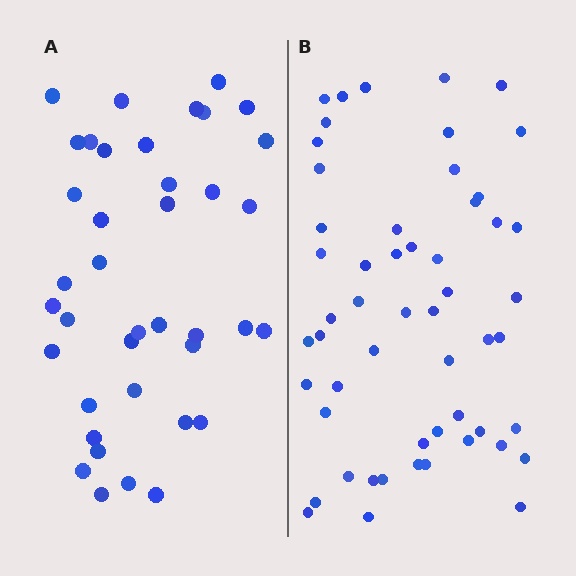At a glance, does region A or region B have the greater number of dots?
Region B (the right region) has more dots.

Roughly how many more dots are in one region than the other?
Region B has approximately 15 more dots than region A.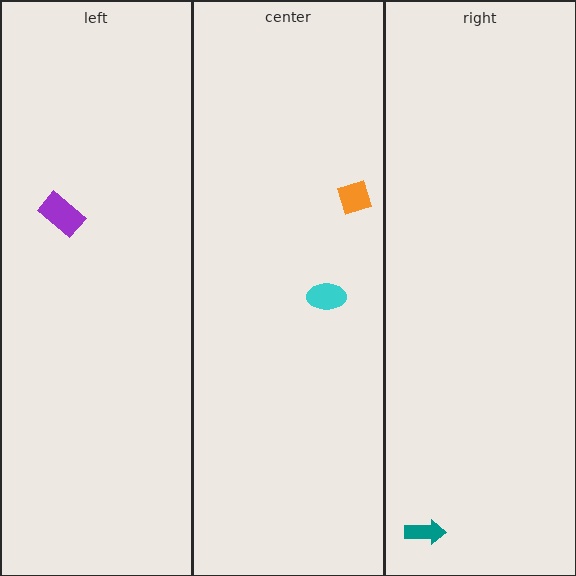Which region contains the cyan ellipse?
The center region.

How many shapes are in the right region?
1.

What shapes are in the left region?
The purple rectangle.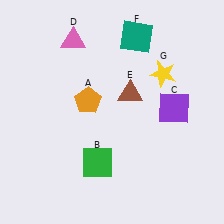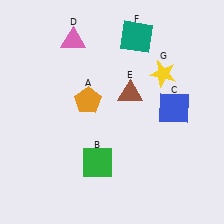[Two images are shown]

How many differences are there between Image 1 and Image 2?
There is 1 difference between the two images.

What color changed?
The square (C) changed from purple in Image 1 to blue in Image 2.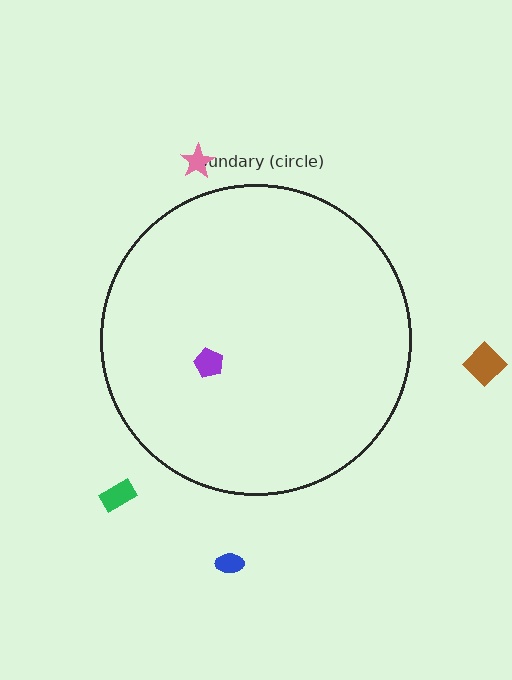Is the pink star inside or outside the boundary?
Outside.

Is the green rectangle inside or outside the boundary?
Outside.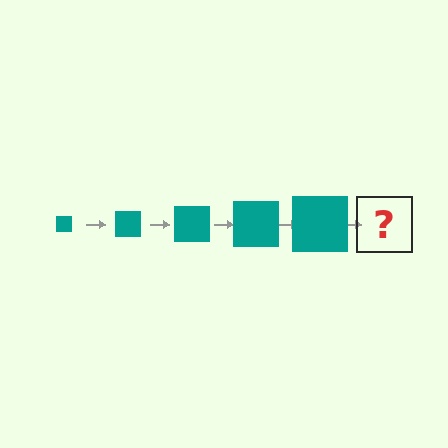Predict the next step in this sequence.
The next step is a teal square, larger than the previous one.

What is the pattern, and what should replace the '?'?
The pattern is that the square gets progressively larger each step. The '?' should be a teal square, larger than the previous one.